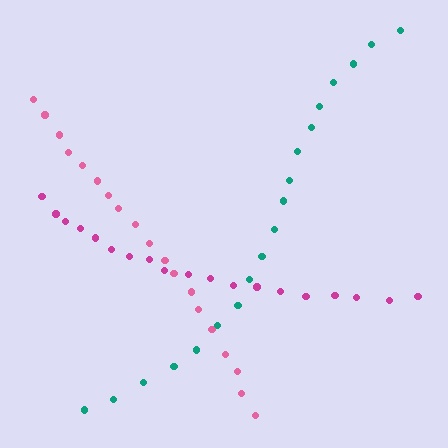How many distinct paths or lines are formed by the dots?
There are 3 distinct paths.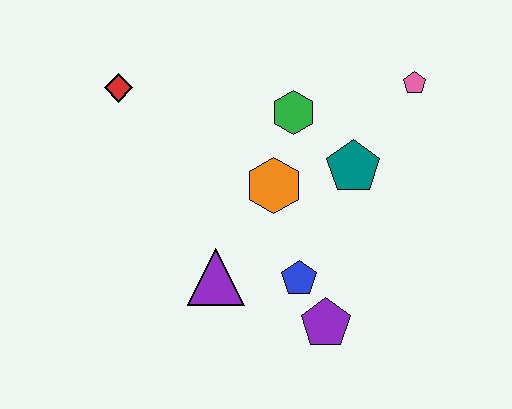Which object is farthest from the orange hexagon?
The red diamond is farthest from the orange hexagon.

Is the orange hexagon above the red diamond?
No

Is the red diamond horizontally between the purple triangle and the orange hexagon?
No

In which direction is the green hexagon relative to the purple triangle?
The green hexagon is above the purple triangle.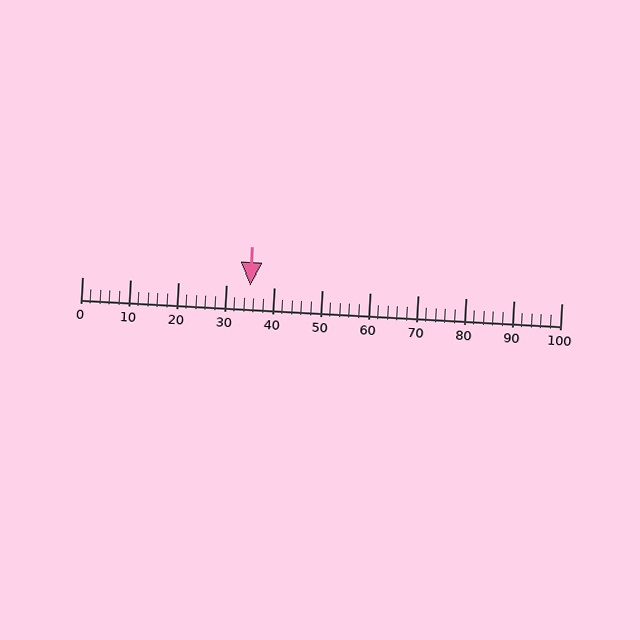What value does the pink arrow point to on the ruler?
The pink arrow points to approximately 35.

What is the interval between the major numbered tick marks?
The major tick marks are spaced 10 units apart.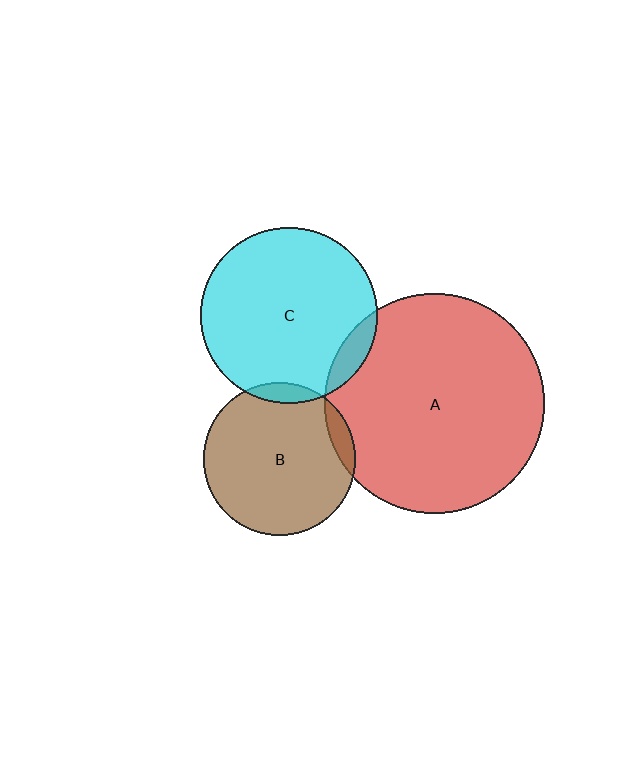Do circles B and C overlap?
Yes.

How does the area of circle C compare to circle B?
Approximately 1.3 times.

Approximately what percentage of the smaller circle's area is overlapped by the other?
Approximately 5%.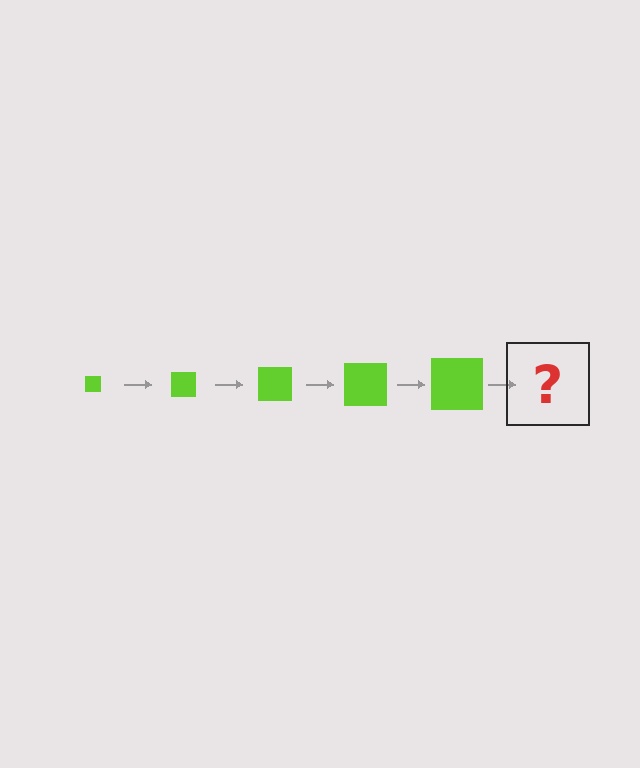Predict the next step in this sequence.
The next step is a lime square, larger than the previous one.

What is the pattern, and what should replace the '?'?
The pattern is that the square gets progressively larger each step. The '?' should be a lime square, larger than the previous one.